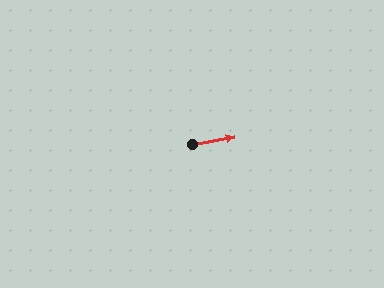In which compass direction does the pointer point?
East.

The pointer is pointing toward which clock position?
Roughly 3 o'clock.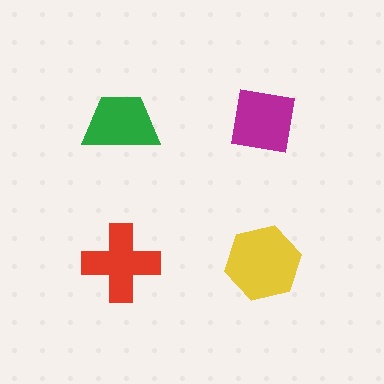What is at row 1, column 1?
A green trapezoid.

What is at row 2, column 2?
A yellow hexagon.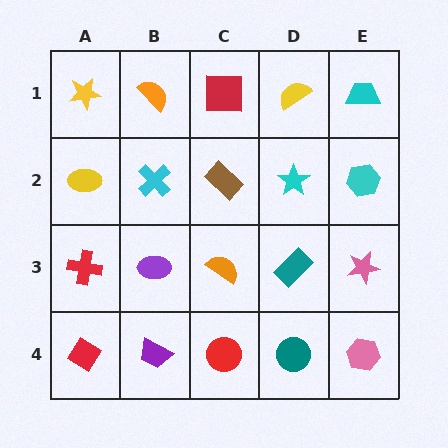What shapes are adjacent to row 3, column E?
A cyan hexagon (row 2, column E), a pink hexagon (row 4, column E), a teal rectangle (row 3, column D).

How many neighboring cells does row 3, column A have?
3.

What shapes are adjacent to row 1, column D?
A cyan star (row 2, column D), a red square (row 1, column C), a cyan trapezoid (row 1, column E).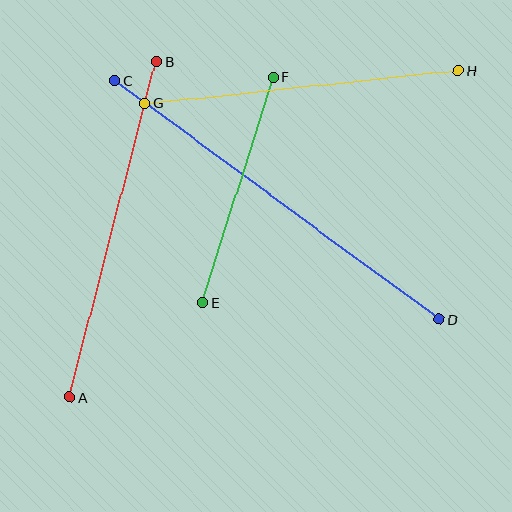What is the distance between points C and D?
The distance is approximately 403 pixels.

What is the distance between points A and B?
The distance is approximately 346 pixels.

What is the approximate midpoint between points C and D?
The midpoint is at approximately (277, 200) pixels.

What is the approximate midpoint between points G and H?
The midpoint is at approximately (302, 87) pixels.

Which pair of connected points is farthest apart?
Points C and D are farthest apart.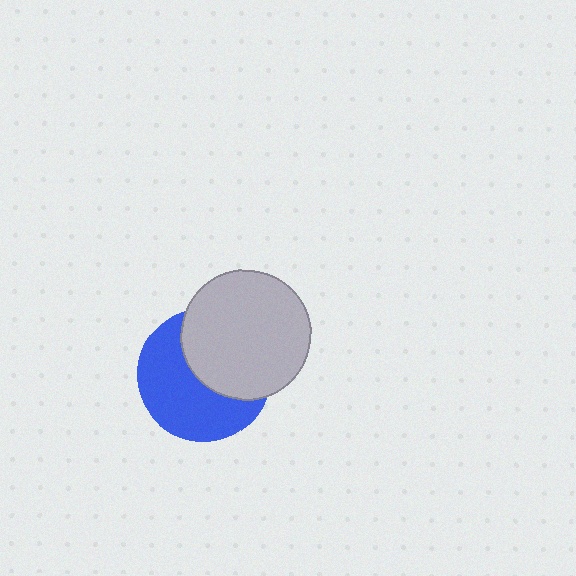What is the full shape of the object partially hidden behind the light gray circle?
The partially hidden object is a blue circle.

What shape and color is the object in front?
The object in front is a light gray circle.